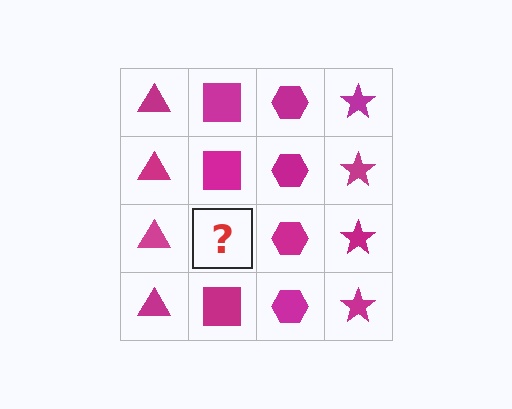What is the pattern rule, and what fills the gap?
The rule is that each column has a consistent shape. The gap should be filled with a magenta square.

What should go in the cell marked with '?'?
The missing cell should contain a magenta square.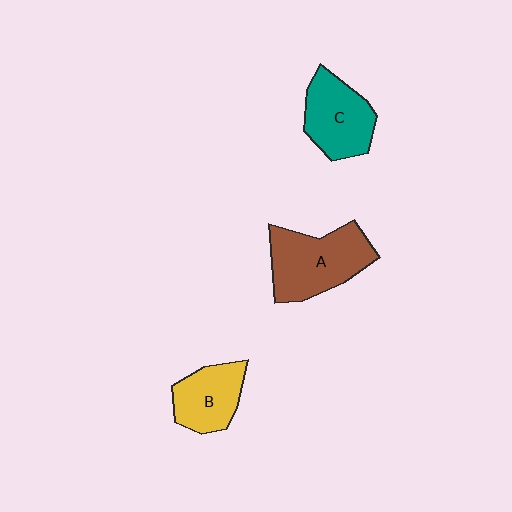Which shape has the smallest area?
Shape B (yellow).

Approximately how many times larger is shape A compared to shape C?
Approximately 1.2 times.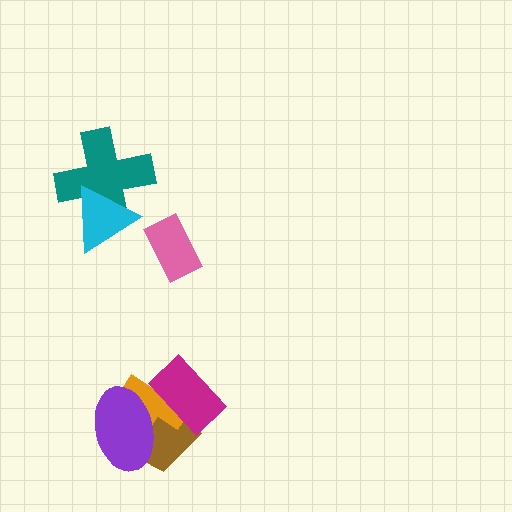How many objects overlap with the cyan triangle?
1 object overlaps with the cyan triangle.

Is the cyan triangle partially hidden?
No, no other shape covers it.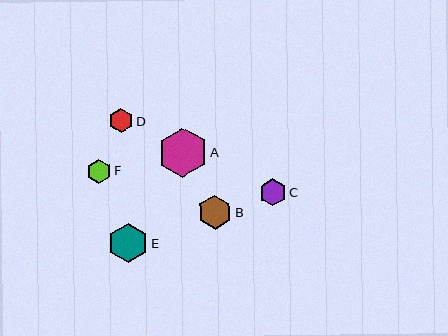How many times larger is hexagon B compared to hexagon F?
Hexagon B is approximately 1.4 times the size of hexagon F.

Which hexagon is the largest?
Hexagon A is the largest with a size of approximately 49 pixels.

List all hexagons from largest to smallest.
From largest to smallest: A, E, B, C, F, D.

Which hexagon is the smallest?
Hexagon D is the smallest with a size of approximately 24 pixels.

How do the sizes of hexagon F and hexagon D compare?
Hexagon F and hexagon D are approximately the same size.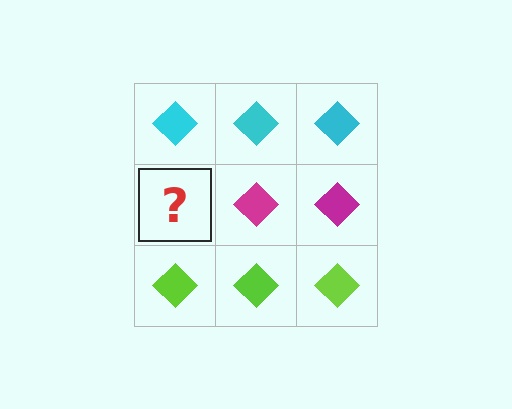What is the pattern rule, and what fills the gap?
The rule is that each row has a consistent color. The gap should be filled with a magenta diamond.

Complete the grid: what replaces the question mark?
The question mark should be replaced with a magenta diamond.